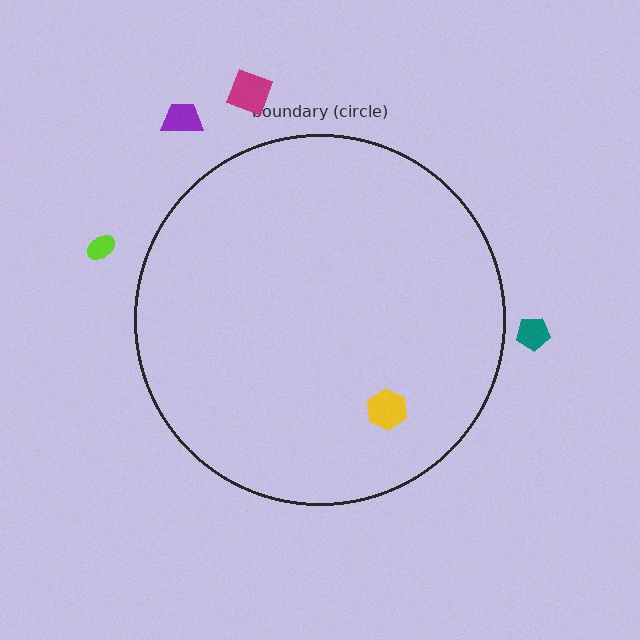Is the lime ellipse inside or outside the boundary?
Outside.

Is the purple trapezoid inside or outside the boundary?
Outside.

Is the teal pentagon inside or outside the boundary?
Outside.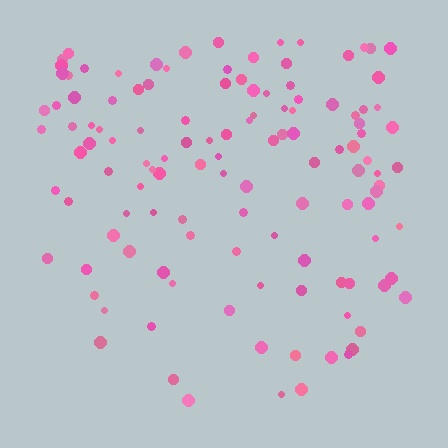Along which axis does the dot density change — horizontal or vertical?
Vertical.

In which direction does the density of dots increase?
From bottom to top, with the top side densest.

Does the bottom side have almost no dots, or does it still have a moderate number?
Still a moderate number, just noticeably fewer than the top.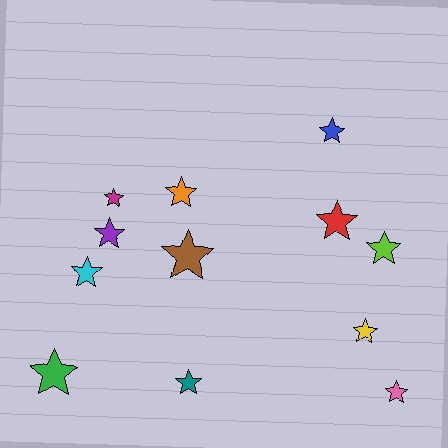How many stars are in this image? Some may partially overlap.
There are 12 stars.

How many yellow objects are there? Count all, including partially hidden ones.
There is 1 yellow object.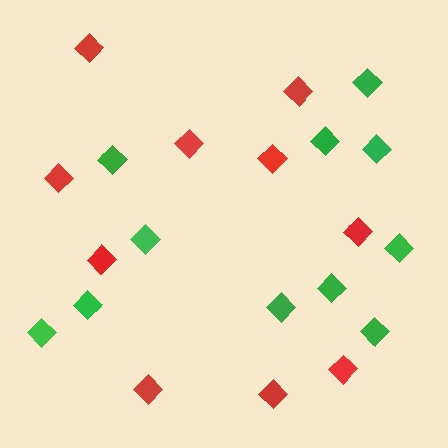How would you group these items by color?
There are 2 groups: one group of red diamonds (10) and one group of green diamonds (11).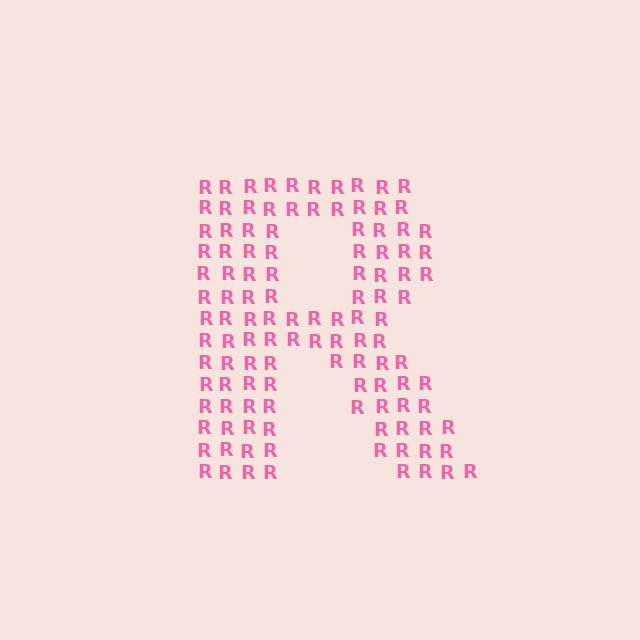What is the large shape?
The large shape is the letter R.